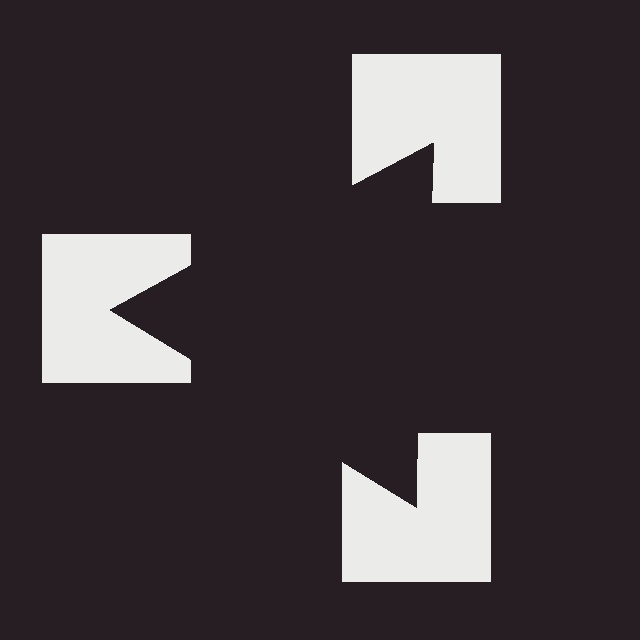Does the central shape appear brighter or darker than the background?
It typically appears slightly darker than the background, even though no actual brightness change is drawn.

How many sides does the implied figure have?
3 sides.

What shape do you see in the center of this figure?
An illusory triangle — its edges are inferred from the aligned wedge cuts in the notched squares, not physically drawn.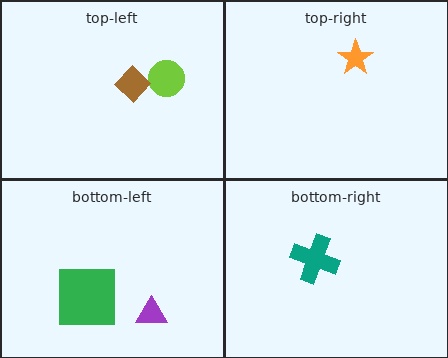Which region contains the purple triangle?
The bottom-left region.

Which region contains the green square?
The bottom-left region.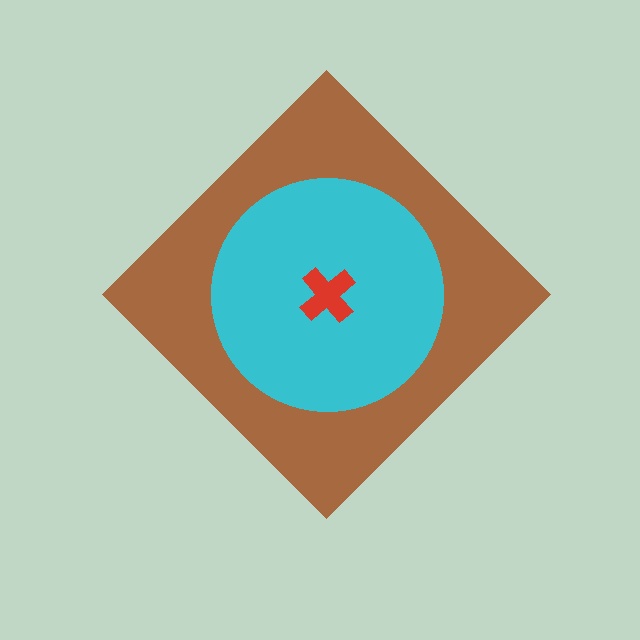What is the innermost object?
The red cross.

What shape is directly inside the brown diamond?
The cyan circle.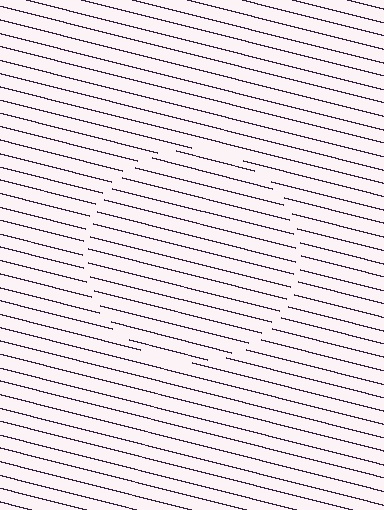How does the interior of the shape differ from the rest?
The interior of the shape contains the same grating, shifted by half a period — the contour is defined by the phase discontinuity where line-ends from the inner and outer gratings abut.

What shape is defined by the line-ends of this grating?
An illusory circle. The interior of the shape contains the same grating, shifted by half a period — the contour is defined by the phase discontinuity where line-ends from the inner and outer gratings abut.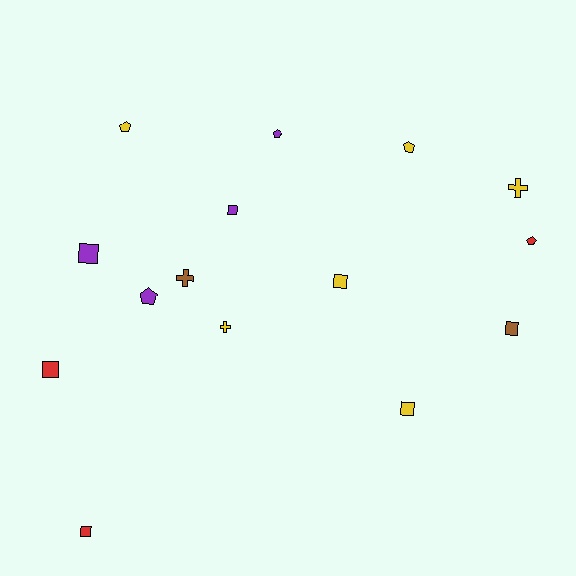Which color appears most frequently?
Yellow, with 6 objects.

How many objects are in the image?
There are 15 objects.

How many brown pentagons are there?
There are no brown pentagons.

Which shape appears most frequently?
Square, with 7 objects.